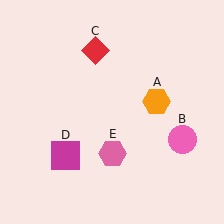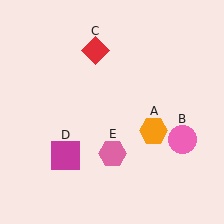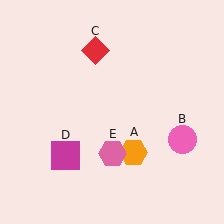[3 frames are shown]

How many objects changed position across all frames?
1 object changed position: orange hexagon (object A).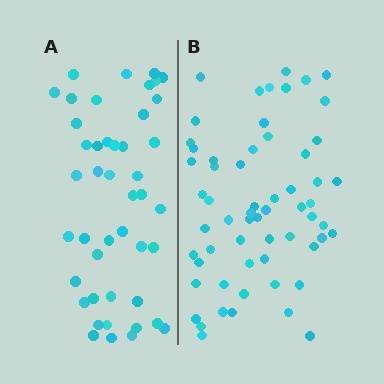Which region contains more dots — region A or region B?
Region B (the right region) has more dots.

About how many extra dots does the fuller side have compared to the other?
Region B has approximately 15 more dots than region A.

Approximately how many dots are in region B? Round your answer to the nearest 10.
About 60 dots.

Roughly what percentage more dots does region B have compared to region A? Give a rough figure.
About 35% more.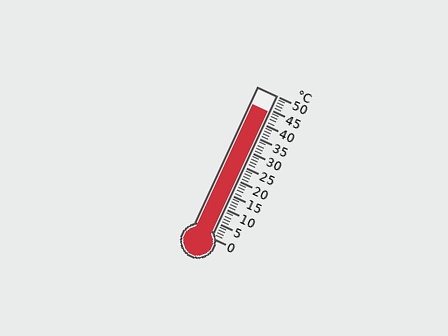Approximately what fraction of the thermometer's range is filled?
The thermometer is filled to approximately 90% of its range.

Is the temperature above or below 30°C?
The temperature is above 30°C.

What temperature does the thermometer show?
The thermometer shows approximately 44°C.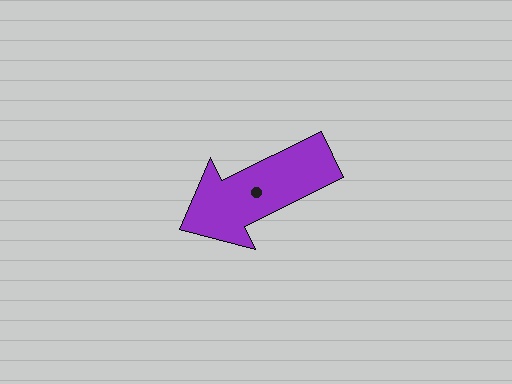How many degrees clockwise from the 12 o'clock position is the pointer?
Approximately 244 degrees.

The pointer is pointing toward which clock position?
Roughly 8 o'clock.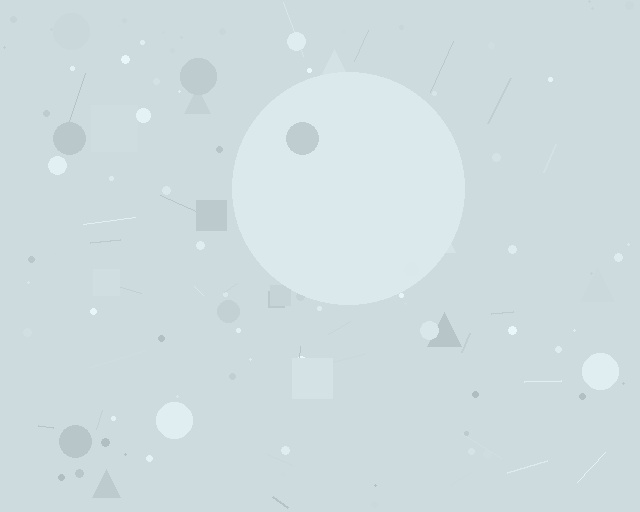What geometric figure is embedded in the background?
A circle is embedded in the background.